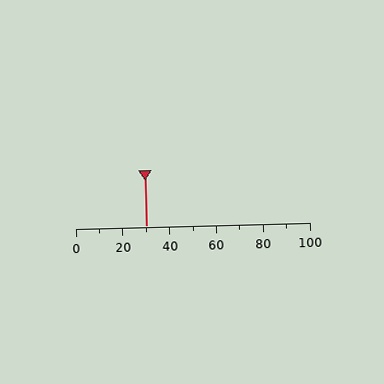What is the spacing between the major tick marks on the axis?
The major ticks are spaced 20 apart.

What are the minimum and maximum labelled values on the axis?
The axis runs from 0 to 100.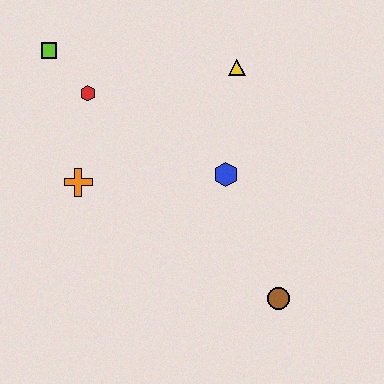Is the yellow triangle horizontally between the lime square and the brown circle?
Yes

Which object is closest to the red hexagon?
The lime square is closest to the red hexagon.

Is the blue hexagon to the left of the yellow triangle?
Yes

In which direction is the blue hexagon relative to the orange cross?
The blue hexagon is to the right of the orange cross.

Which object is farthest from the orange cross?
The brown circle is farthest from the orange cross.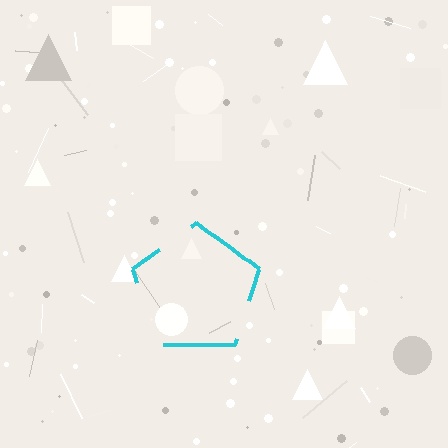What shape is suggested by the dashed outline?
The dashed outline suggests a pentagon.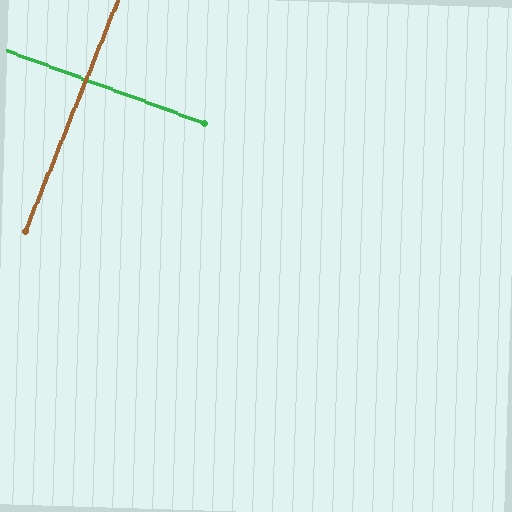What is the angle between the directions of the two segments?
Approximately 88 degrees.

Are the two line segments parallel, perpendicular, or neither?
Perpendicular — they meet at approximately 88°.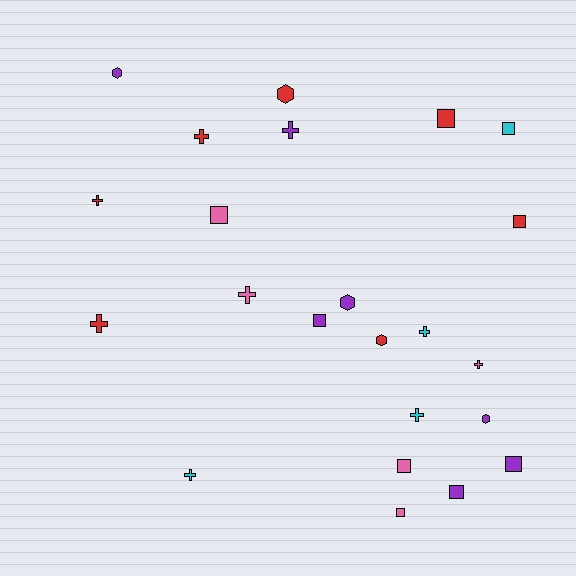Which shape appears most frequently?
Cross, with 9 objects.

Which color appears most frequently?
Red, with 7 objects.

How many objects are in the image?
There are 23 objects.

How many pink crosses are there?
There are 2 pink crosses.